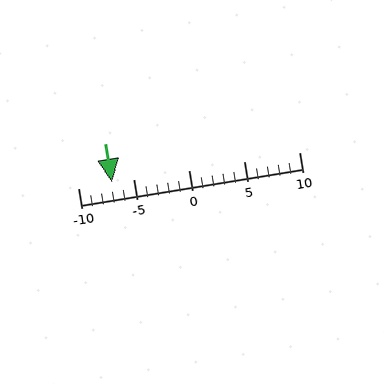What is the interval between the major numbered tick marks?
The major tick marks are spaced 5 units apart.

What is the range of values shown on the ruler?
The ruler shows values from -10 to 10.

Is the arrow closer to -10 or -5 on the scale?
The arrow is closer to -5.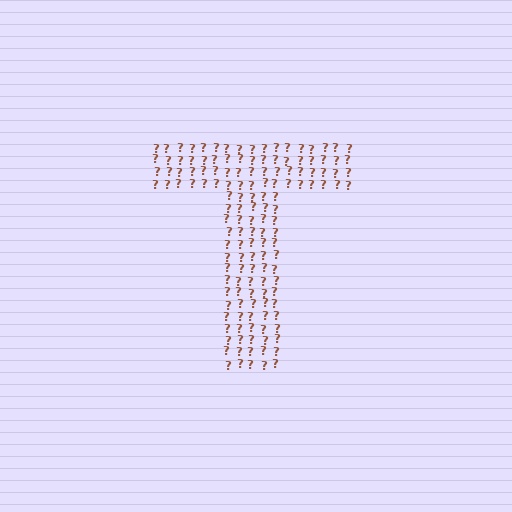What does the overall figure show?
The overall figure shows the letter T.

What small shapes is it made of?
It is made of small question marks.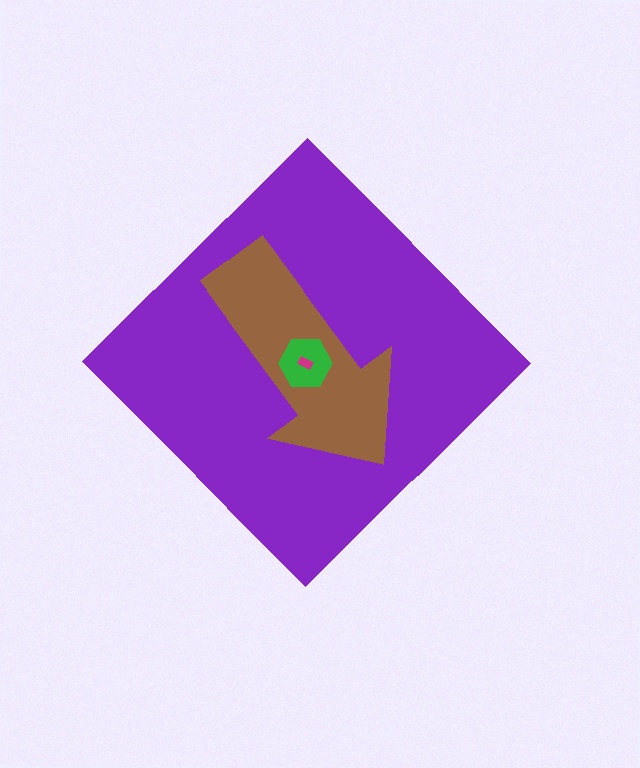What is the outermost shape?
The purple diamond.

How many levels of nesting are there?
4.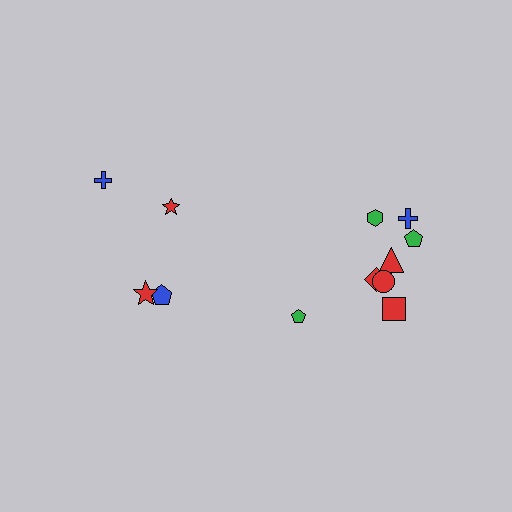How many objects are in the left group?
There are 4 objects.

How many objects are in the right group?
There are 8 objects.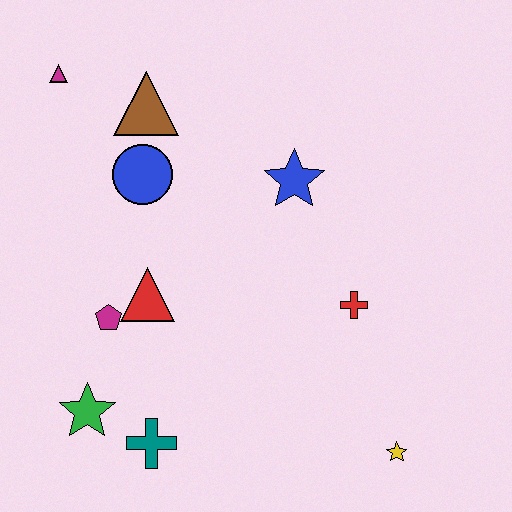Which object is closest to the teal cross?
The green star is closest to the teal cross.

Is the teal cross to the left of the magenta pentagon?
No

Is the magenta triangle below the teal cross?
No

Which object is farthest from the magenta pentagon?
The yellow star is farthest from the magenta pentagon.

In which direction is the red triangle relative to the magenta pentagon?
The red triangle is to the right of the magenta pentagon.